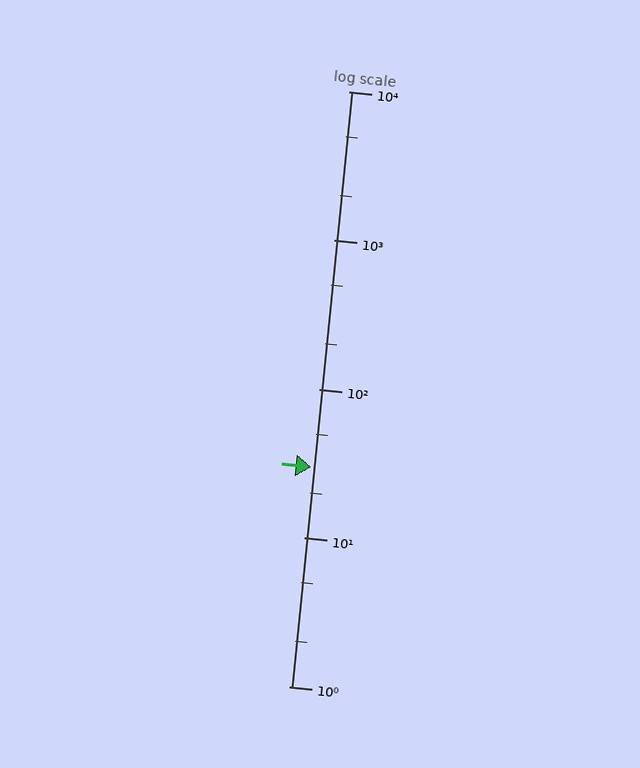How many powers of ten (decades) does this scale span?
The scale spans 4 decades, from 1 to 10000.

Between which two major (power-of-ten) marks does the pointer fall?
The pointer is between 10 and 100.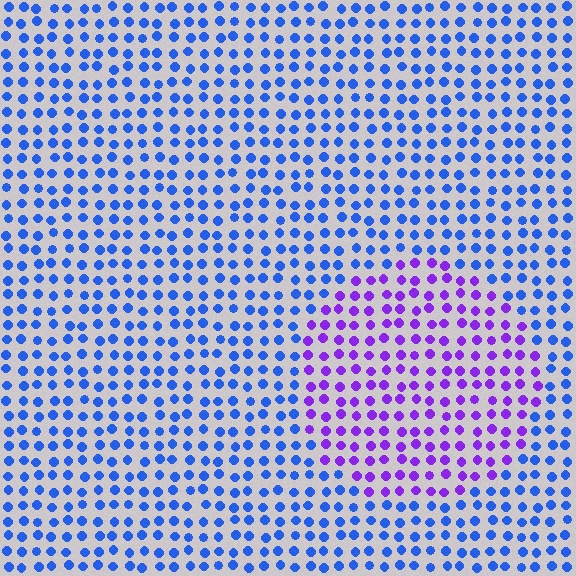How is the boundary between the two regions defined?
The boundary is defined purely by a slight shift in hue (about 49 degrees). Spacing, size, and orientation are identical on both sides.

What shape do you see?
I see a circle.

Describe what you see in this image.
The image is filled with small blue elements in a uniform arrangement. A circle-shaped region is visible where the elements are tinted to a slightly different hue, forming a subtle color boundary.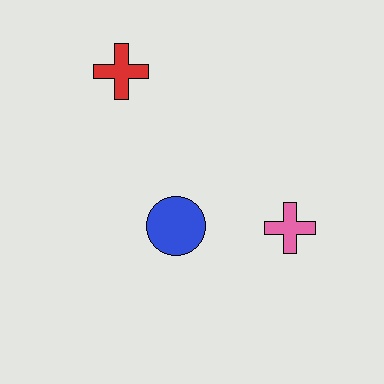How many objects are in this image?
There are 3 objects.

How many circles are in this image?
There is 1 circle.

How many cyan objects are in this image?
There are no cyan objects.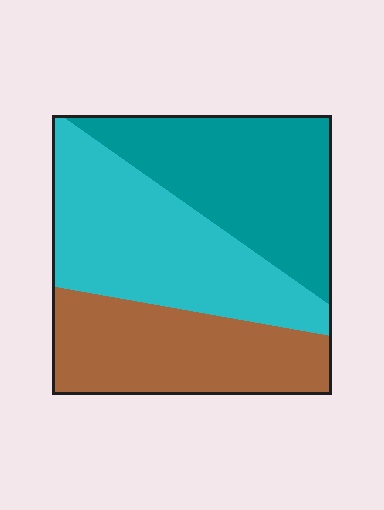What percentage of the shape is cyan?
Cyan takes up between a third and a half of the shape.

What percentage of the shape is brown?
Brown covers around 30% of the shape.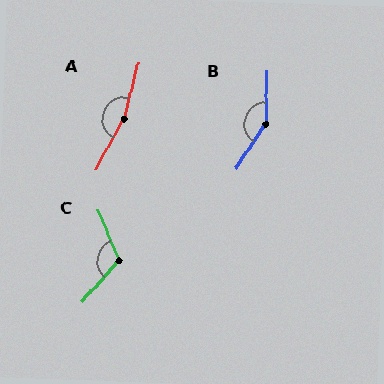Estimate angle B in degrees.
Approximately 147 degrees.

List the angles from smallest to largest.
C (116°), B (147°), A (165°).